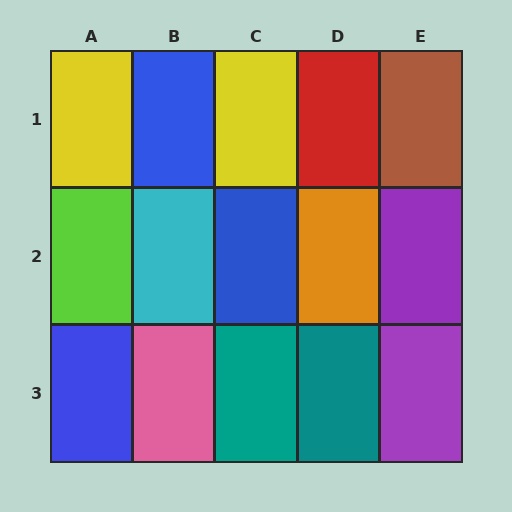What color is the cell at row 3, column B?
Pink.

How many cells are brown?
1 cell is brown.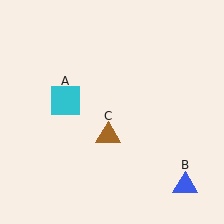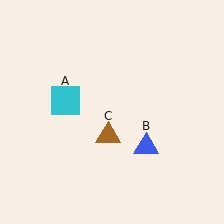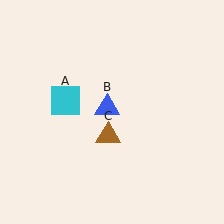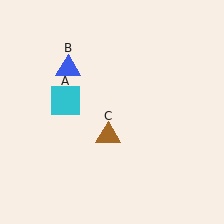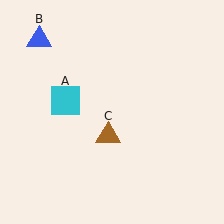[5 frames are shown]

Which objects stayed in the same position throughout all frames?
Cyan square (object A) and brown triangle (object C) remained stationary.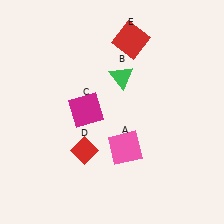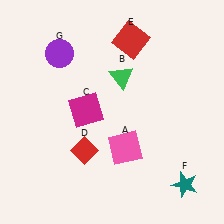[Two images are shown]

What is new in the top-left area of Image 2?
A purple circle (G) was added in the top-left area of Image 2.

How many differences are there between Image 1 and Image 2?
There are 2 differences between the two images.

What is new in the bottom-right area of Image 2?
A teal star (F) was added in the bottom-right area of Image 2.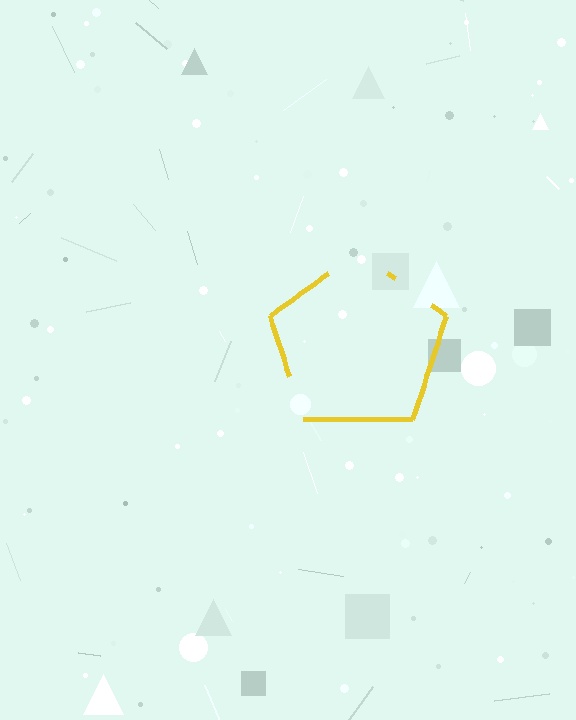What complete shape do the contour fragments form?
The contour fragments form a pentagon.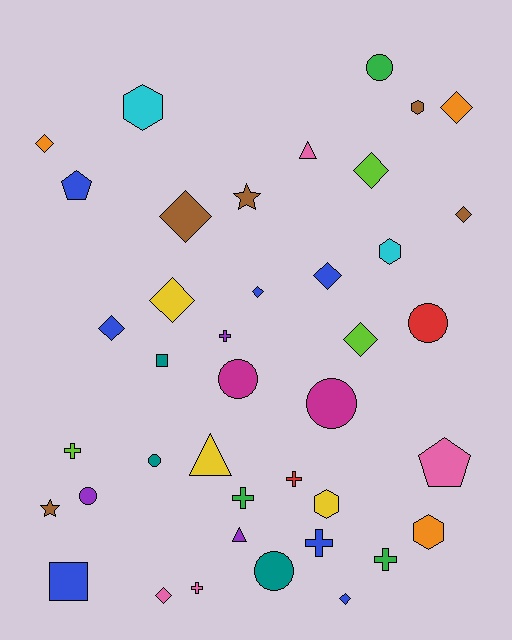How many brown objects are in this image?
There are 5 brown objects.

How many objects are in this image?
There are 40 objects.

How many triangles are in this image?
There are 3 triangles.